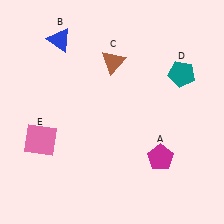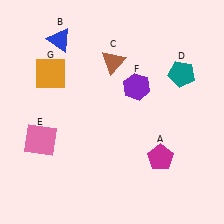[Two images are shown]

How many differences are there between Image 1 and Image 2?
There are 2 differences between the two images.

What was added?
A purple hexagon (F), an orange square (G) were added in Image 2.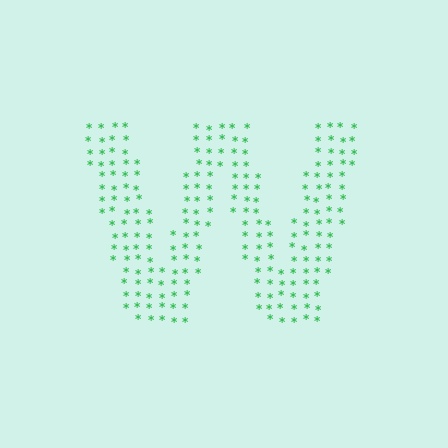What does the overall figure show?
The overall figure shows the letter W.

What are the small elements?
The small elements are asterisks.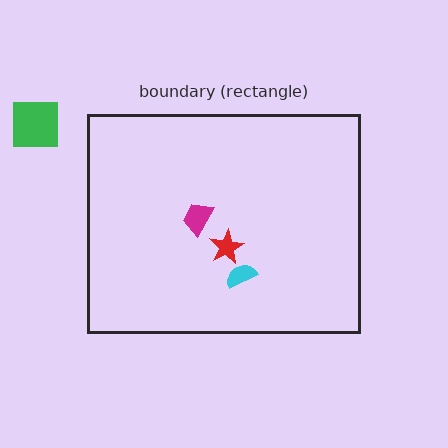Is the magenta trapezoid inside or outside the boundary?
Inside.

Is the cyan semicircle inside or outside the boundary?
Inside.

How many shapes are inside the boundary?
3 inside, 1 outside.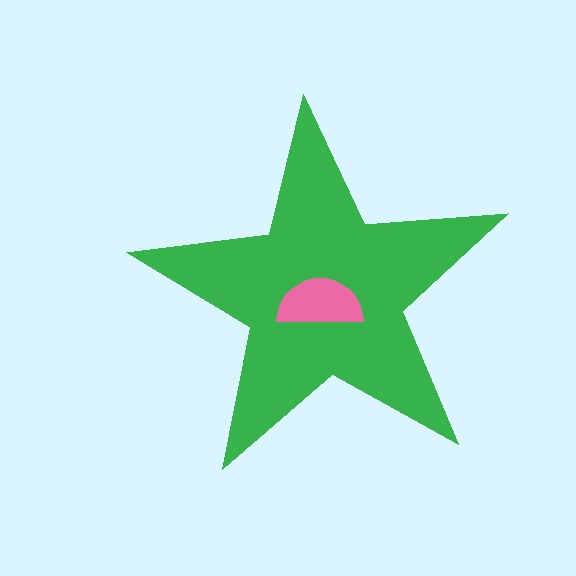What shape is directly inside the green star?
The pink semicircle.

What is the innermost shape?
The pink semicircle.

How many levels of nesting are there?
2.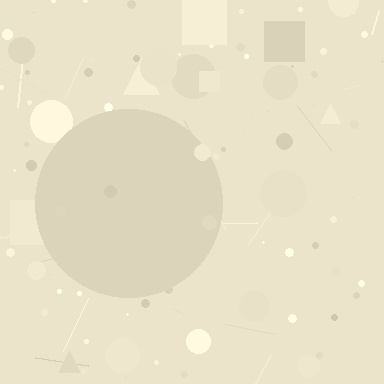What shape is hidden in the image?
A circle is hidden in the image.